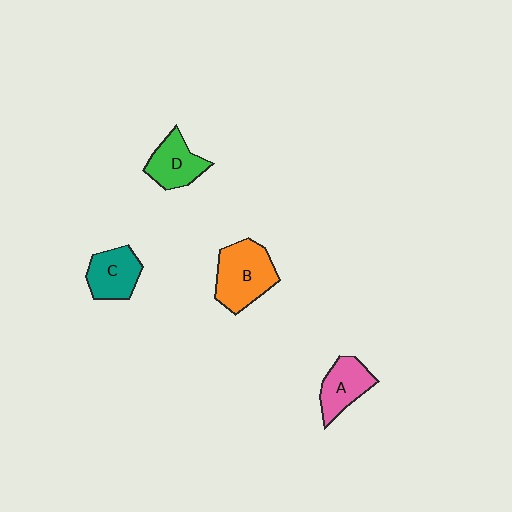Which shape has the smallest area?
Shape D (green).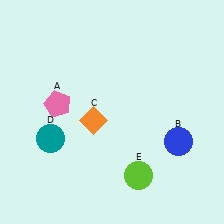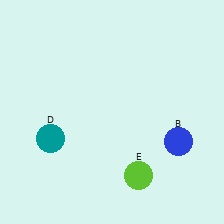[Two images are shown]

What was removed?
The orange diamond (C), the pink pentagon (A) were removed in Image 2.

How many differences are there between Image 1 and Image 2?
There are 2 differences between the two images.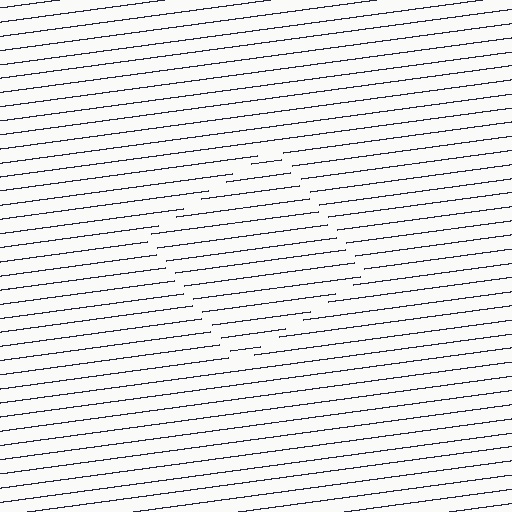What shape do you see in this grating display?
An illusory square. The interior of the shape contains the same grating, shifted by half a period — the contour is defined by the phase discontinuity where line-ends from the inner and outer gratings abut.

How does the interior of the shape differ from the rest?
The interior of the shape contains the same grating, shifted by half a period — the contour is defined by the phase discontinuity where line-ends from the inner and outer gratings abut.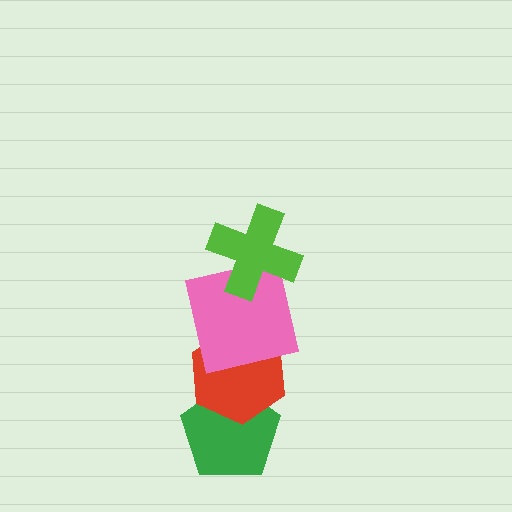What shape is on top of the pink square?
The lime cross is on top of the pink square.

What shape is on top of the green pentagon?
The red hexagon is on top of the green pentagon.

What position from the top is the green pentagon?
The green pentagon is 4th from the top.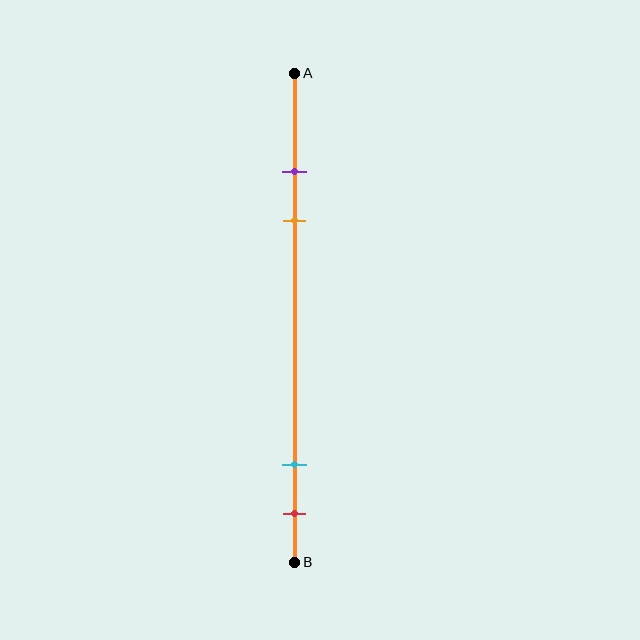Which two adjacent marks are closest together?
The purple and orange marks are the closest adjacent pair.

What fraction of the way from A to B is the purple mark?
The purple mark is approximately 20% (0.2) of the way from A to B.